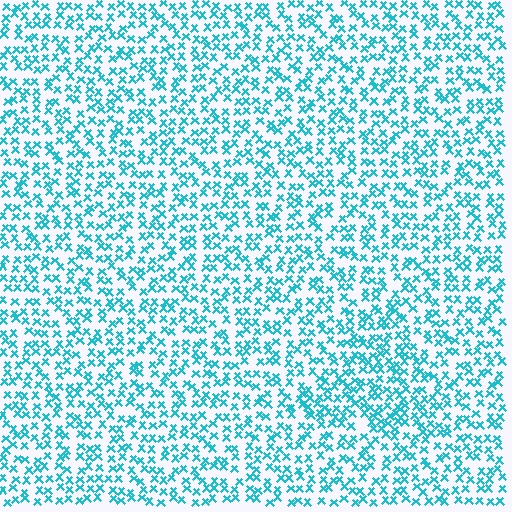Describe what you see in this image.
The image contains small cyan elements arranged at two different densities. A triangle-shaped region is visible where the elements are more densely packed than the surrounding area.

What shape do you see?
I see a triangle.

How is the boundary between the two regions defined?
The boundary is defined by a change in element density (approximately 1.5x ratio). All elements are the same color, size, and shape.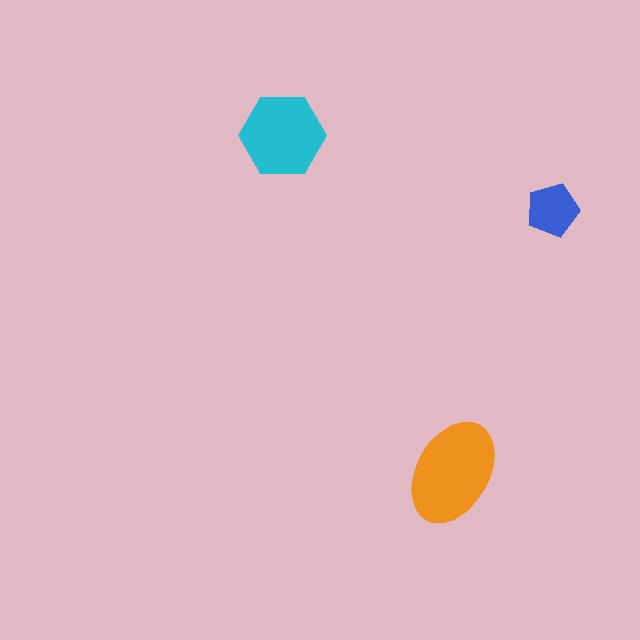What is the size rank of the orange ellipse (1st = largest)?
1st.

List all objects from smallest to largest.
The blue pentagon, the cyan hexagon, the orange ellipse.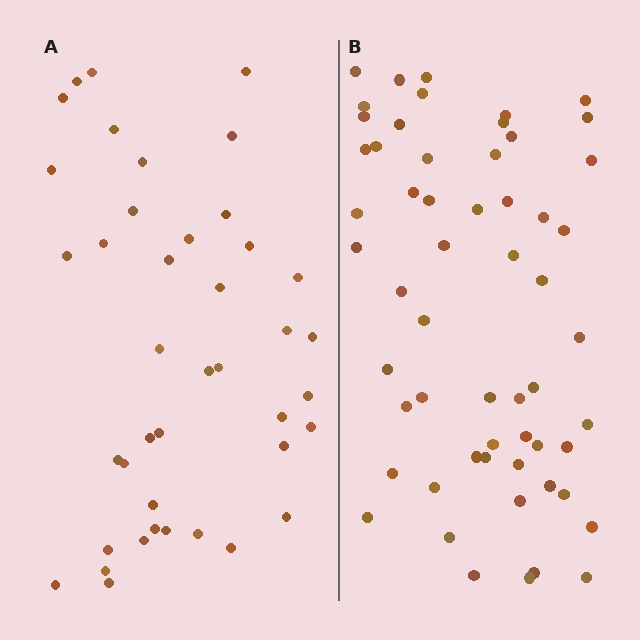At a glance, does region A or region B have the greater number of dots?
Region B (the right region) has more dots.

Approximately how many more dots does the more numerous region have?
Region B has approximately 15 more dots than region A.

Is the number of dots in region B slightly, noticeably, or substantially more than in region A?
Region B has noticeably more, but not dramatically so. The ratio is roughly 1.4 to 1.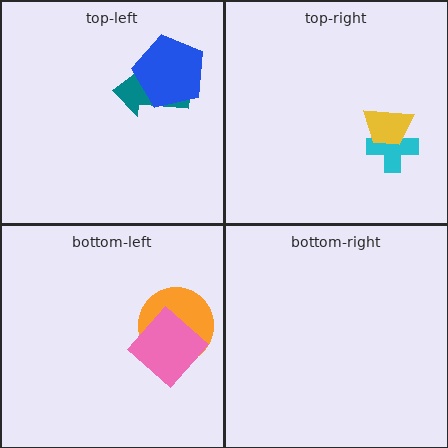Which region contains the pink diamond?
The bottom-left region.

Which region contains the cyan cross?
The top-right region.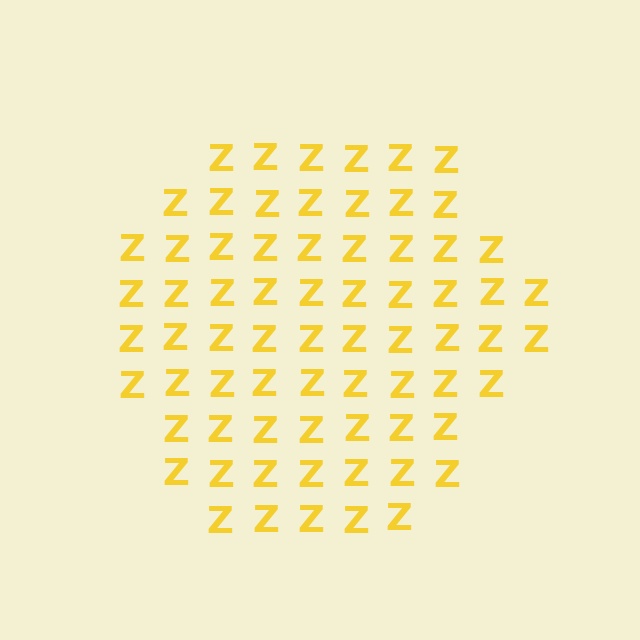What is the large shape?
The large shape is a hexagon.